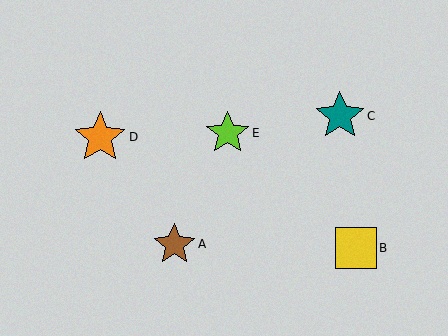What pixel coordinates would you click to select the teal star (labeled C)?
Click at (340, 116) to select the teal star C.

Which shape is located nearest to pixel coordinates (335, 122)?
The teal star (labeled C) at (340, 116) is nearest to that location.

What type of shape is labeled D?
Shape D is an orange star.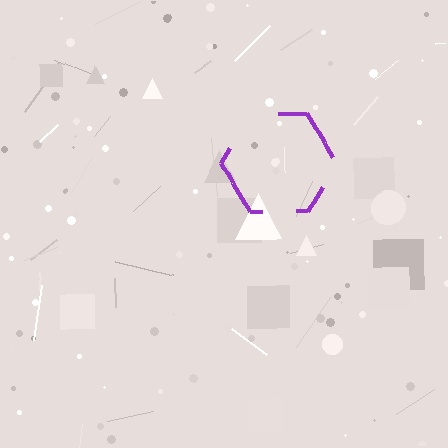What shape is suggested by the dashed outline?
The dashed outline suggests a hexagon.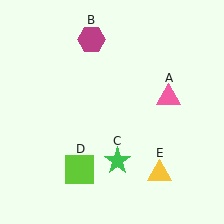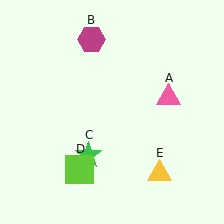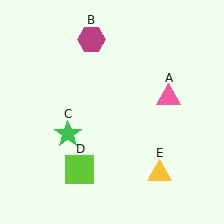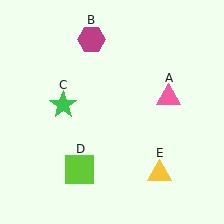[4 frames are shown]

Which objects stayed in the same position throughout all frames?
Pink triangle (object A) and magenta hexagon (object B) and lime square (object D) and yellow triangle (object E) remained stationary.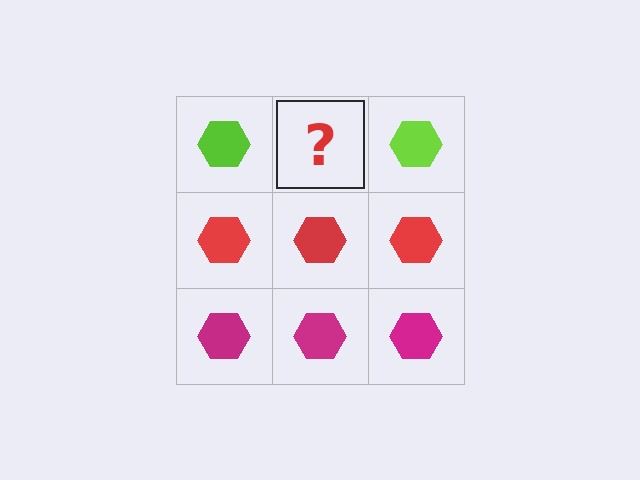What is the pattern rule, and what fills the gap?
The rule is that each row has a consistent color. The gap should be filled with a lime hexagon.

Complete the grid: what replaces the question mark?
The question mark should be replaced with a lime hexagon.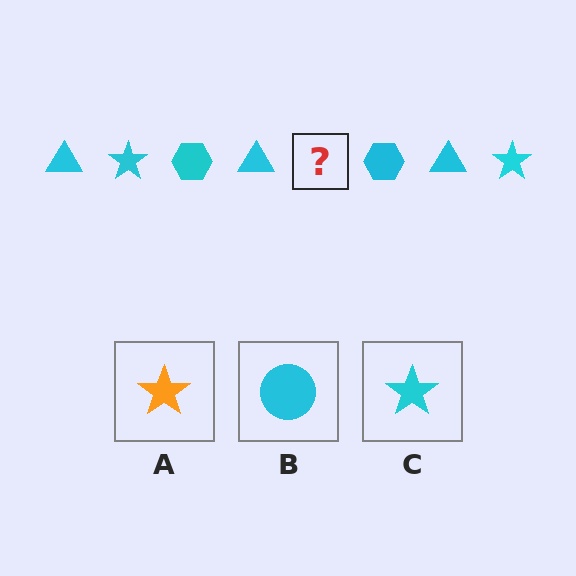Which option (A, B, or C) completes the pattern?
C.